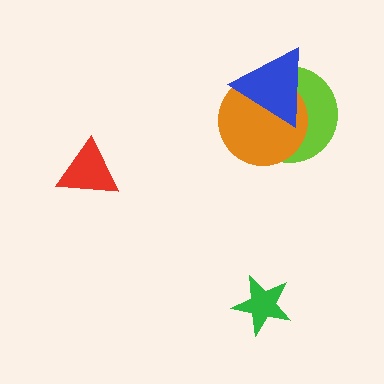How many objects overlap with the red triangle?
0 objects overlap with the red triangle.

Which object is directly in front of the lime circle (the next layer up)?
The orange circle is directly in front of the lime circle.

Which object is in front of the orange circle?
The blue triangle is in front of the orange circle.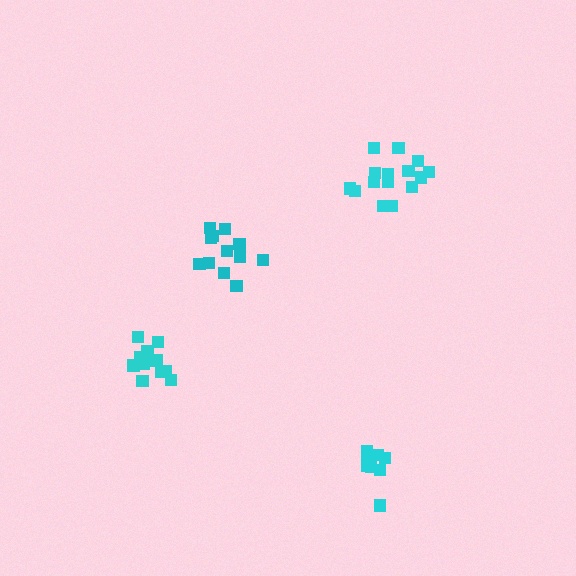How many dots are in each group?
Group 1: 15 dots, Group 2: 11 dots, Group 3: 13 dots, Group 4: 9 dots (48 total).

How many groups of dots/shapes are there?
There are 4 groups.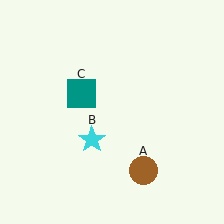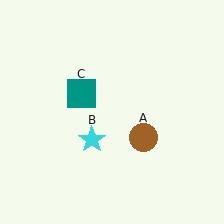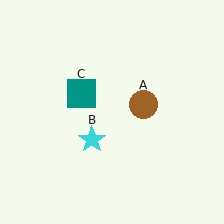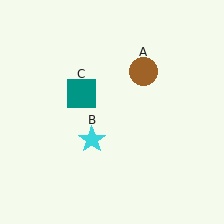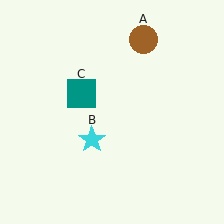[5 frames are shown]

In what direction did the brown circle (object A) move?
The brown circle (object A) moved up.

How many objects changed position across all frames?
1 object changed position: brown circle (object A).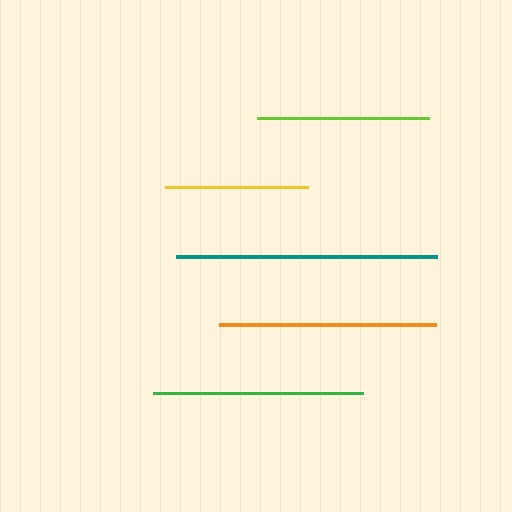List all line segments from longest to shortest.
From longest to shortest: teal, orange, green, lime, yellow.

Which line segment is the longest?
The teal line is the longest at approximately 261 pixels.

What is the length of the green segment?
The green segment is approximately 210 pixels long.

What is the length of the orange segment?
The orange segment is approximately 217 pixels long.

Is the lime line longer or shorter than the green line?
The green line is longer than the lime line.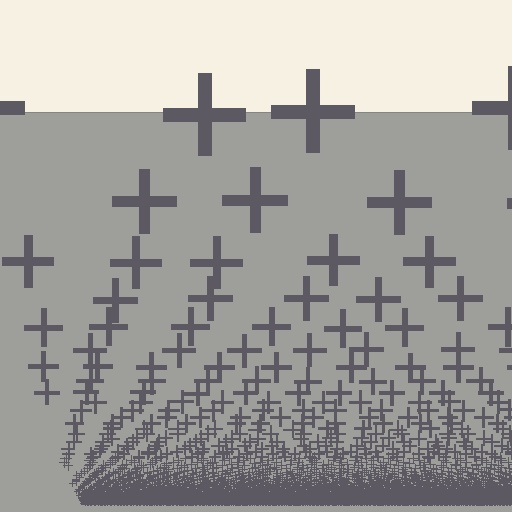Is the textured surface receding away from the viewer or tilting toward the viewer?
The surface appears to tilt toward the viewer. Texture elements get larger and sparser toward the top.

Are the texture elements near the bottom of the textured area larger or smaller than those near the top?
Smaller. The gradient is inverted — elements near the bottom are smaller and denser.